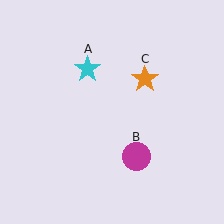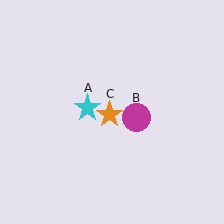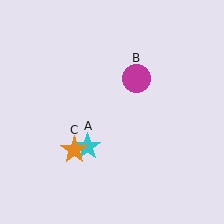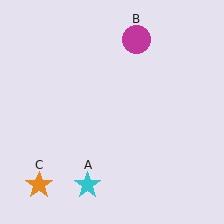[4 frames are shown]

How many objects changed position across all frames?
3 objects changed position: cyan star (object A), magenta circle (object B), orange star (object C).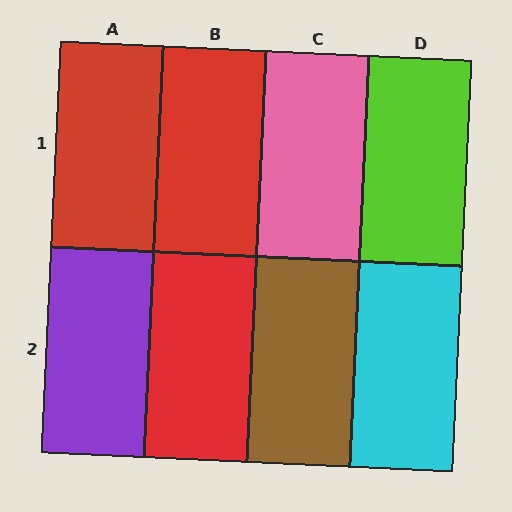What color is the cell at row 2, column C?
Brown.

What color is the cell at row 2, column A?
Purple.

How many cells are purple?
1 cell is purple.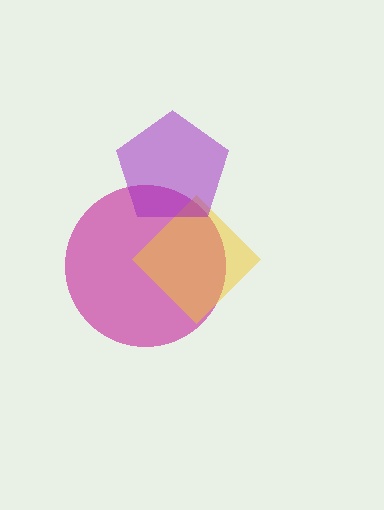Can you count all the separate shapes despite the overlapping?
Yes, there are 3 separate shapes.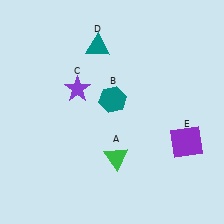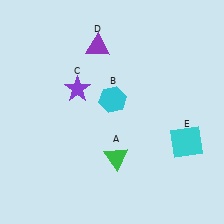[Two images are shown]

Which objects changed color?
B changed from teal to cyan. D changed from teal to purple. E changed from purple to cyan.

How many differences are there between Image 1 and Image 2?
There are 3 differences between the two images.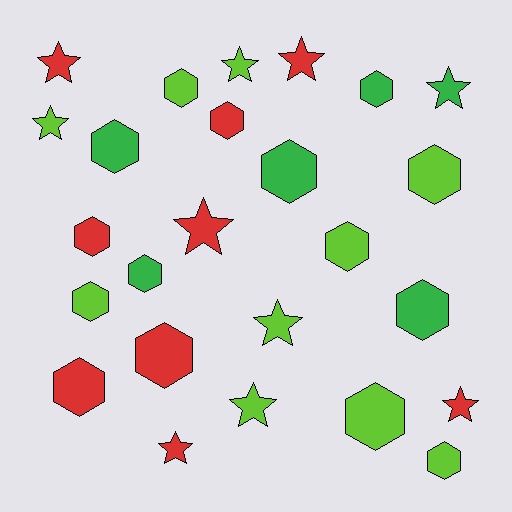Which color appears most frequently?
Lime, with 10 objects.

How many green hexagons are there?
There are 5 green hexagons.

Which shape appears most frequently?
Hexagon, with 15 objects.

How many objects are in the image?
There are 25 objects.